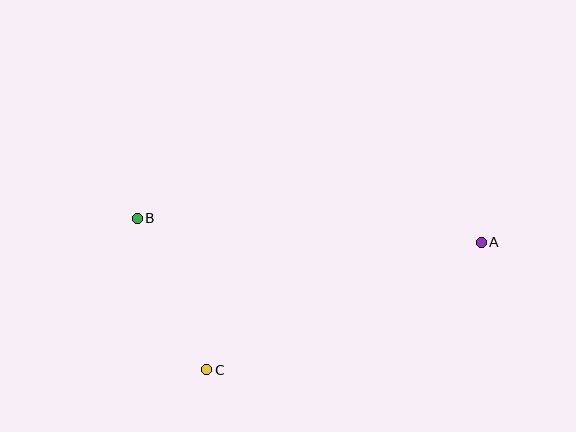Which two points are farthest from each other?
Points A and B are farthest from each other.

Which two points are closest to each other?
Points B and C are closest to each other.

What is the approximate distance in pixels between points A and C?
The distance between A and C is approximately 303 pixels.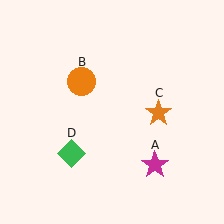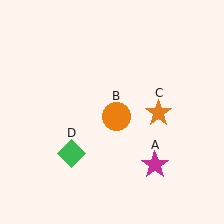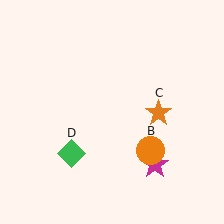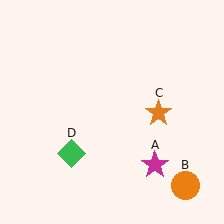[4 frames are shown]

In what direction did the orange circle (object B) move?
The orange circle (object B) moved down and to the right.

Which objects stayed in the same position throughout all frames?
Magenta star (object A) and orange star (object C) and green diamond (object D) remained stationary.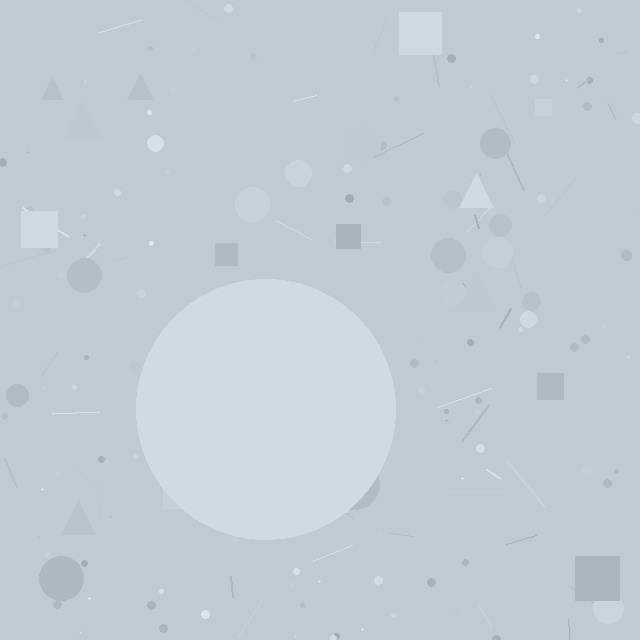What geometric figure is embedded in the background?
A circle is embedded in the background.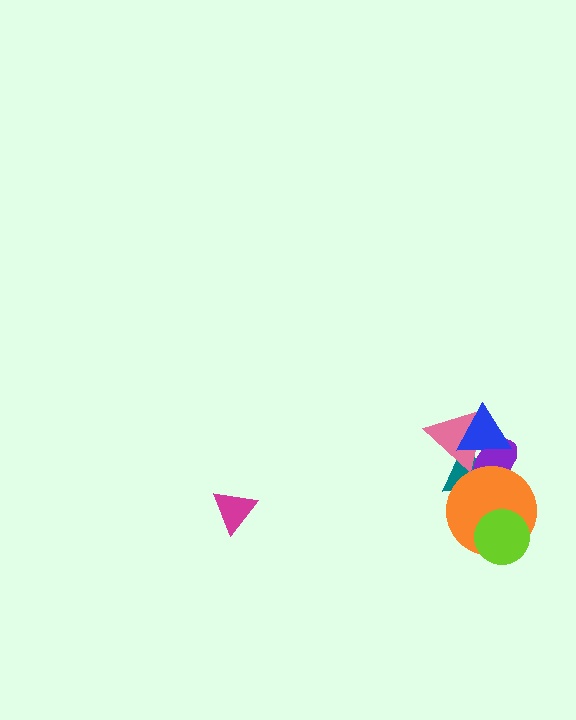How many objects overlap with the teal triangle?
4 objects overlap with the teal triangle.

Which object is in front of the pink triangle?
The blue triangle is in front of the pink triangle.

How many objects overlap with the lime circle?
1 object overlaps with the lime circle.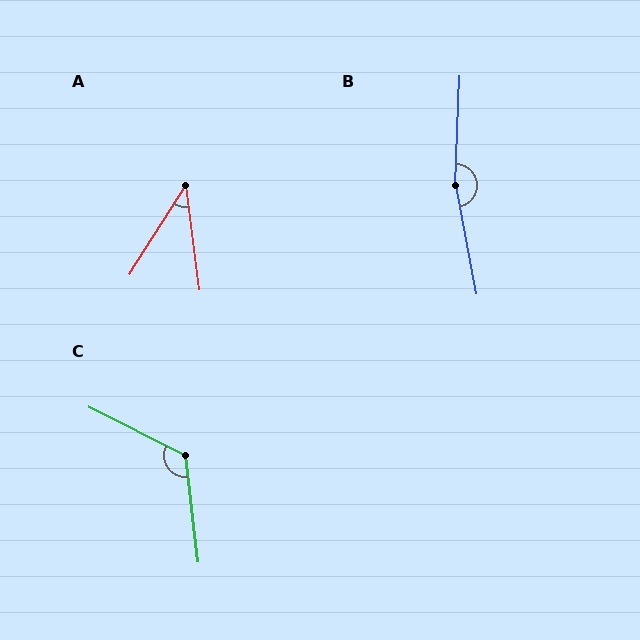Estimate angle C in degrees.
Approximately 123 degrees.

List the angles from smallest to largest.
A (40°), C (123°), B (167°).